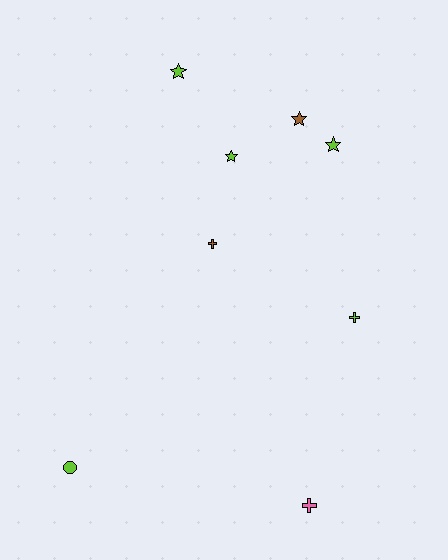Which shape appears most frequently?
Star, with 4 objects.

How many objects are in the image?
There are 8 objects.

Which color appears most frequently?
Lime, with 5 objects.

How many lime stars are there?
There are 3 lime stars.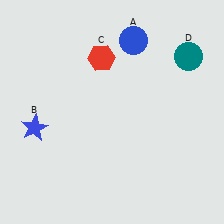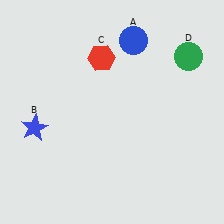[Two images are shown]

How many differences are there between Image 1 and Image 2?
There is 1 difference between the two images.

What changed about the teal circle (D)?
In Image 1, D is teal. In Image 2, it changed to green.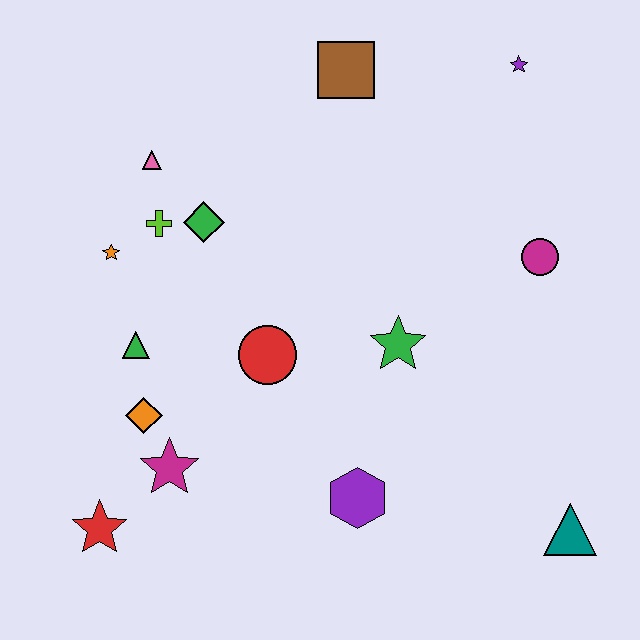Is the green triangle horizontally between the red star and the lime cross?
Yes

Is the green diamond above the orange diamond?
Yes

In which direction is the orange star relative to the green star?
The orange star is to the left of the green star.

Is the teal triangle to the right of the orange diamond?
Yes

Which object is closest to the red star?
The magenta star is closest to the red star.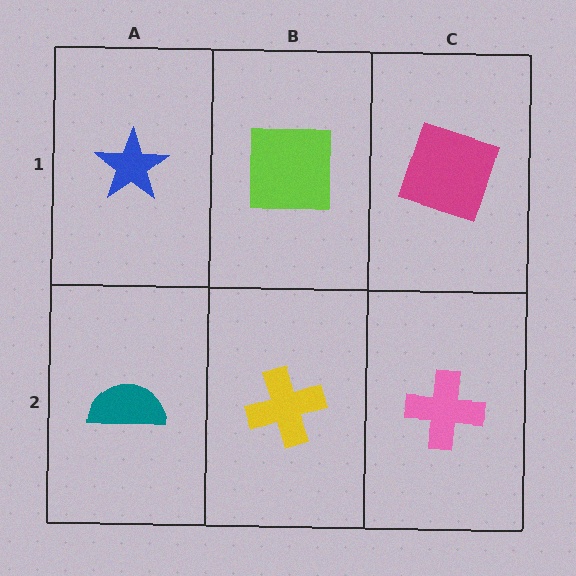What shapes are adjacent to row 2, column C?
A magenta square (row 1, column C), a yellow cross (row 2, column B).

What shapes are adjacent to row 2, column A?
A blue star (row 1, column A), a yellow cross (row 2, column B).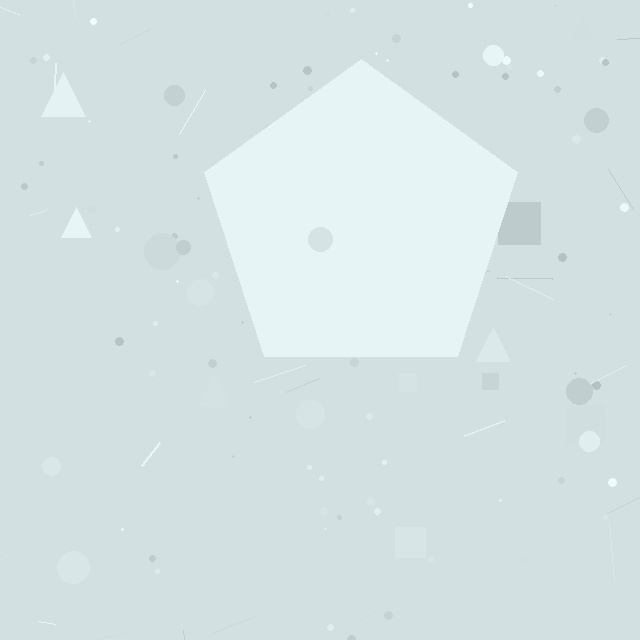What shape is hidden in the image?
A pentagon is hidden in the image.